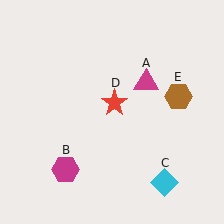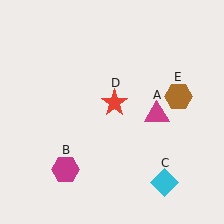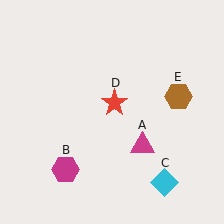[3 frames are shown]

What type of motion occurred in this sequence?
The magenta triangle (object A) rotated clockwise around the center of the scene.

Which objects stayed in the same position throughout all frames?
Magenta hexagon (object B) and cyan diamond (object C) and red star (object D) and brown hexagon (object E) remained stationary.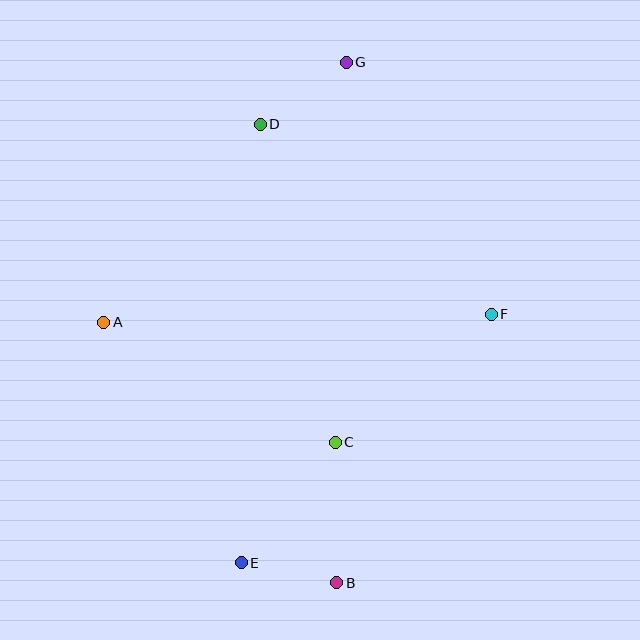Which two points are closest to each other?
Points B and E are closest to each other.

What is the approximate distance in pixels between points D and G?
The distance between D and G is approximately 106 pixels.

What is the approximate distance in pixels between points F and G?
The distance between F and G is approximately 291 pixels.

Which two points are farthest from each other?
Points B and G are farthest from each other.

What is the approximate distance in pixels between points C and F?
The distance between C and F is approximately 202 pixels.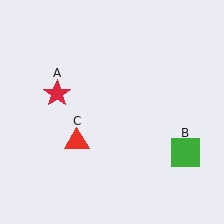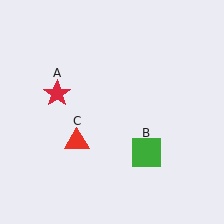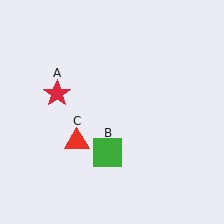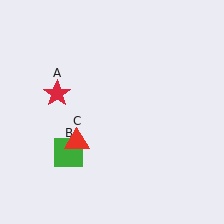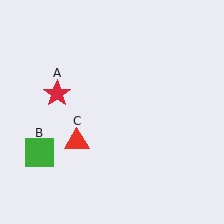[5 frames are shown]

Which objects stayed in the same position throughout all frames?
Red star (object A) and red triangle (object C) remained stationary.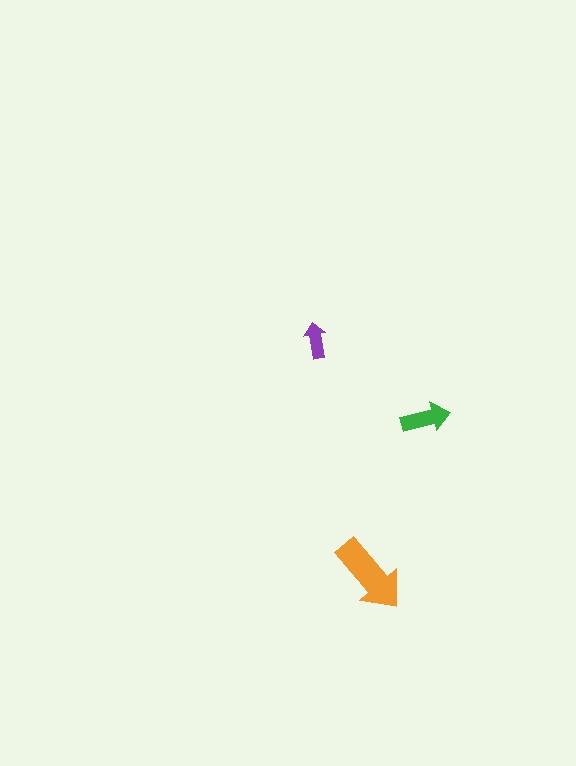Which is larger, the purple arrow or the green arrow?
The green one.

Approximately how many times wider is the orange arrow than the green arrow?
About 1.5 times wider.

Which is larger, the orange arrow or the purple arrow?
The orange one.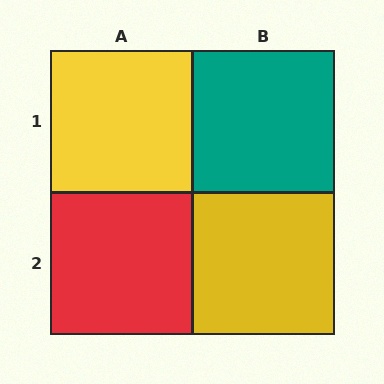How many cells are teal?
1 cell is teal.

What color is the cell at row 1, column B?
Teal.